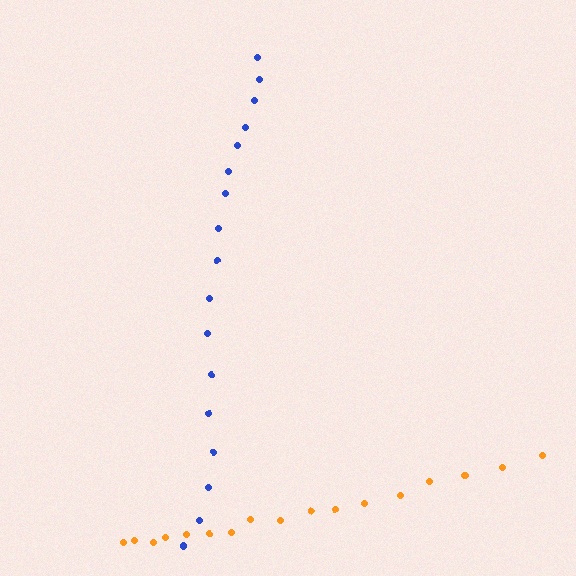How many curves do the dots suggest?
There are 2 distinct paths.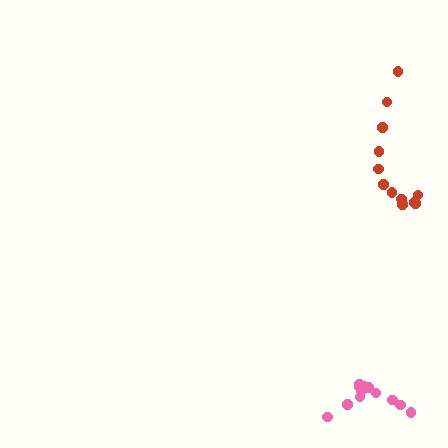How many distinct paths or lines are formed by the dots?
There are 2 distinct paths.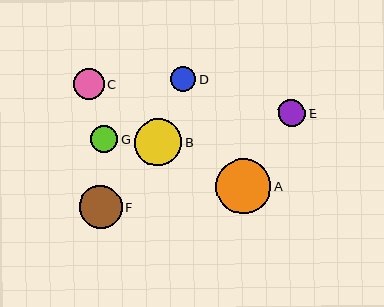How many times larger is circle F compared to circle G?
Circle F is approximately 1.6 times the size of circle G.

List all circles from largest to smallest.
From largest to smallest: A, B, F, C, E, G, D.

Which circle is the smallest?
Circle D is the smallest with a size of approximately 25 pixels.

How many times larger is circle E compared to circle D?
Circle E is approximately 1.1 times the size of circle D.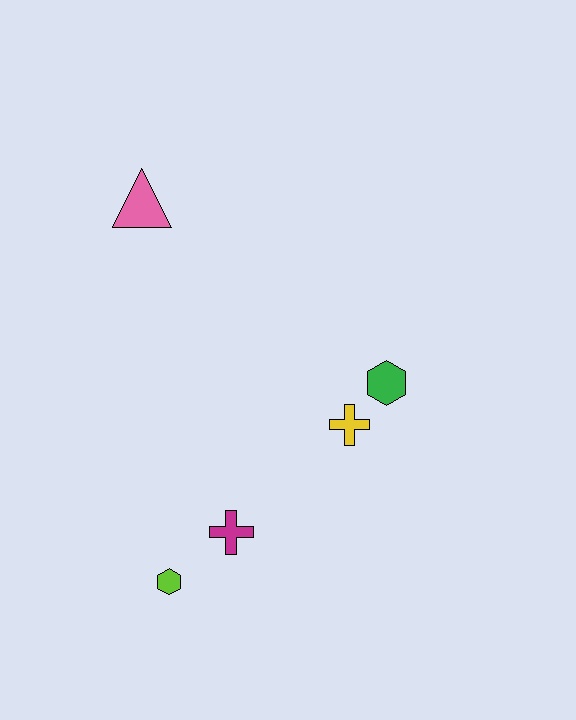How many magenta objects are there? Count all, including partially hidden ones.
There is 1 magenta object.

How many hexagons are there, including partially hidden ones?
There are 2 hexagons.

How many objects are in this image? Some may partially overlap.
There are 5 objects.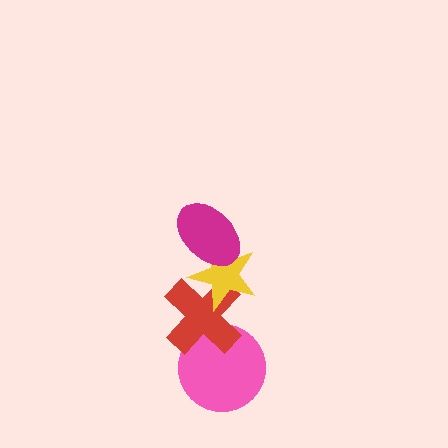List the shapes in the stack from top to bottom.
From top to bottom: the magenta ellipse, the yellow star, the red cross, the pink circle.